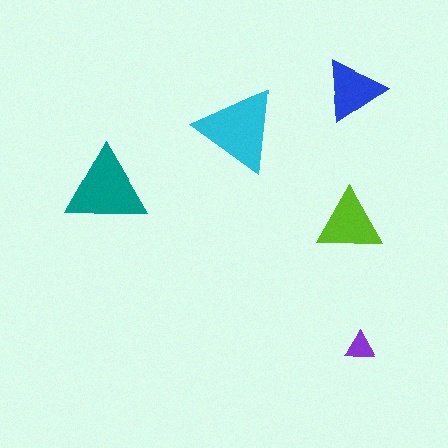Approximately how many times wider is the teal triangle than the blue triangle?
About 1.5 times wider.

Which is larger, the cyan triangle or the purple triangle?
The cyan one.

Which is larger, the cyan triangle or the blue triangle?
The cyan one.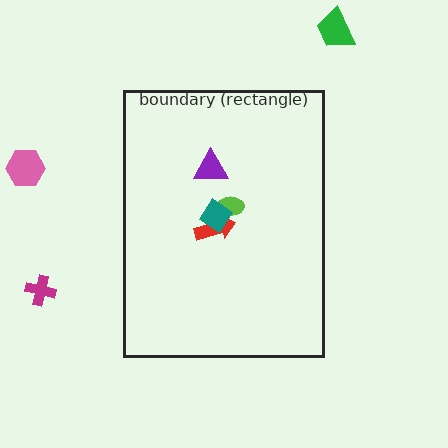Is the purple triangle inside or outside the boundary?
Inside.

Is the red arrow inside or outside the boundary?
Inside.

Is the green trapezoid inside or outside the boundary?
Outside.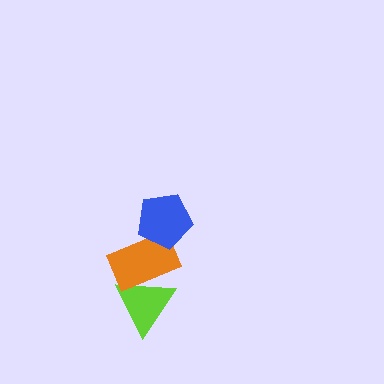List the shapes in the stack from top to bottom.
From top to bottom: the blue pentagon, the orange rectangle, the lime triangle.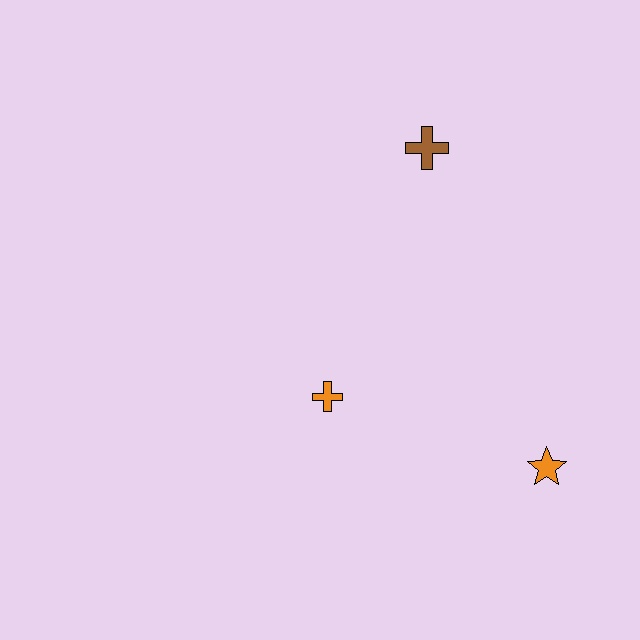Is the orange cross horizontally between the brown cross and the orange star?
No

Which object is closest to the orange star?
The orange cross is closest to the orange star.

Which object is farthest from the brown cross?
The orange star is farthest from the brown cross.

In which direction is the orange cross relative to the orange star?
The orange cross is to the left of the orange star.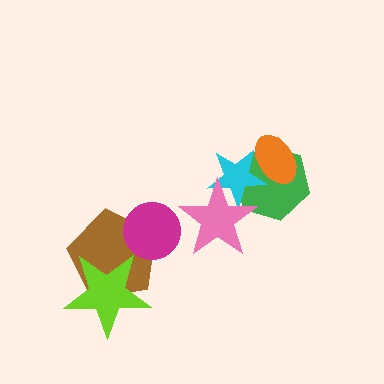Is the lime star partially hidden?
No, no other shape covers it.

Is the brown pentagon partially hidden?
Yes, it is partially covered by another shape.